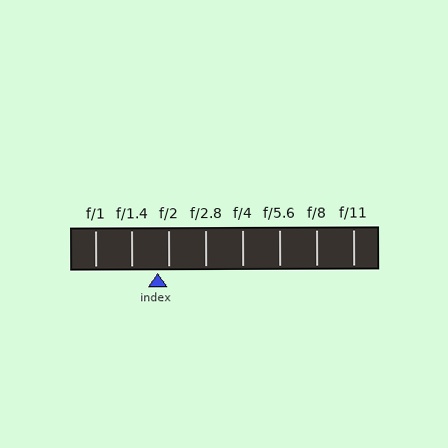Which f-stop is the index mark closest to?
The index mark is closest to f/2.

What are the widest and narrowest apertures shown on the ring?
The widest aperture shown is f/1 and the narrowest is f/11.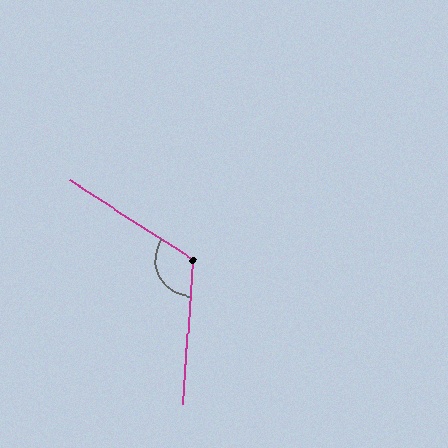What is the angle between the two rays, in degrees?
Approximately 119 degrees.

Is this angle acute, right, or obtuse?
It is obtuse.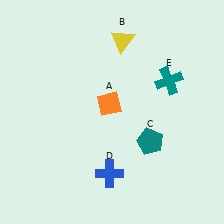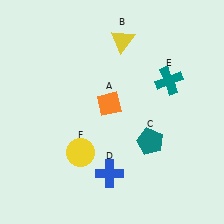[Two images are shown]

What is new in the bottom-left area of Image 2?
A yellow circle (F) was added in the bottom-left area of Image 2.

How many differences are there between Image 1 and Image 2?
There is 1 difference between the two images.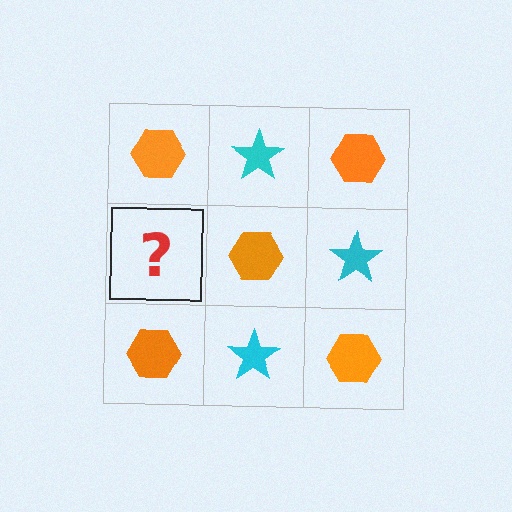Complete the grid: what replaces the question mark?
The question mark should be replaced with a cyan star.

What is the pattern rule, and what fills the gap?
The rule is that it alternates orange hexagon and cyan star in a checkerboard pattern. The gap should be filled with a cyan star.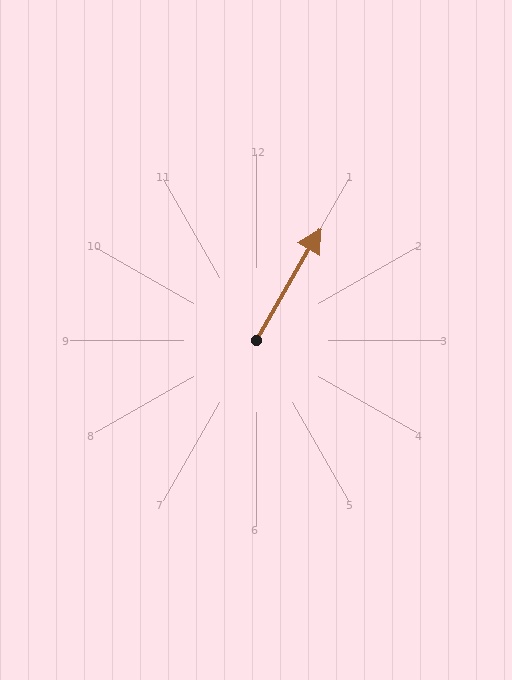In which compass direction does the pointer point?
Northeast.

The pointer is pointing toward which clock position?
Roughly 1 o'clock.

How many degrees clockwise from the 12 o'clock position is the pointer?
Approximately 30 degrees.